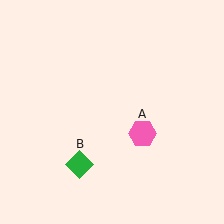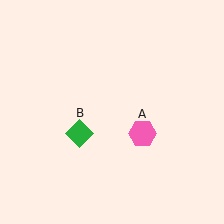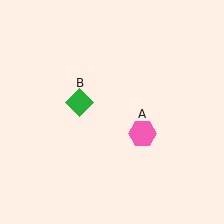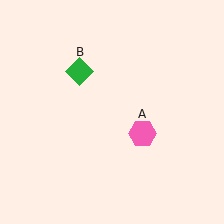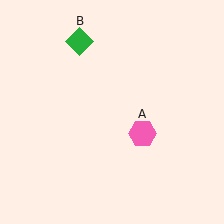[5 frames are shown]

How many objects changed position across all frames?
1 object changed position: green diamond (object B).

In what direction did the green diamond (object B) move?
The green diamond (object B) moved up.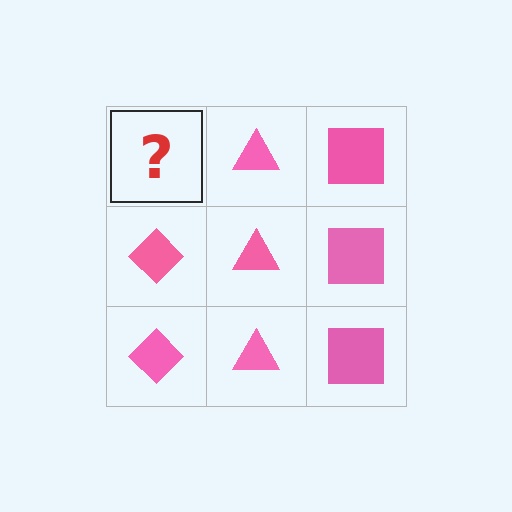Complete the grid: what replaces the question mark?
The question mark should be replaced with a pink diamond.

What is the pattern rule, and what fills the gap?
The rule is that each column has a consistent shape. The gap should be filled with a pink diamond.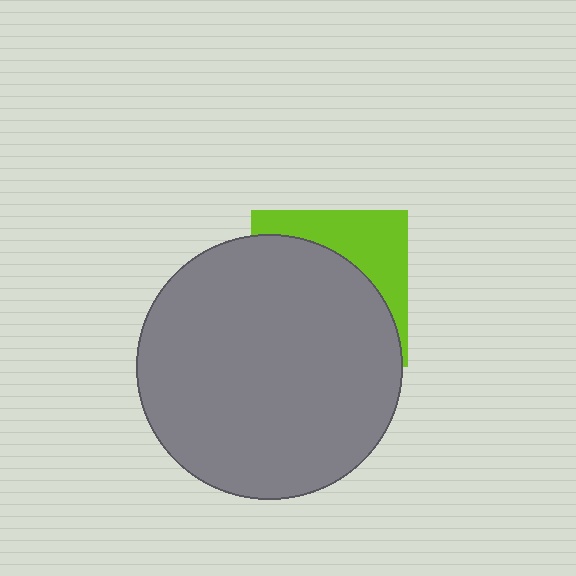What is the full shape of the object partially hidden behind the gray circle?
The partially hidden object is a lime square.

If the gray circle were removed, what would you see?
You would see the complete lime square.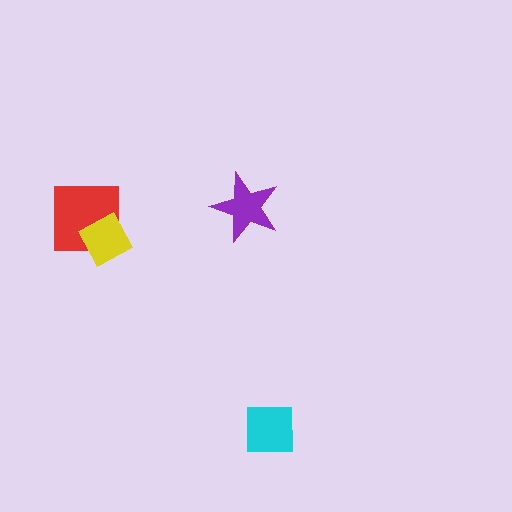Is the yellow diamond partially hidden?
No, no other shape covers it.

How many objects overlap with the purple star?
0 objects overlap with the purple star.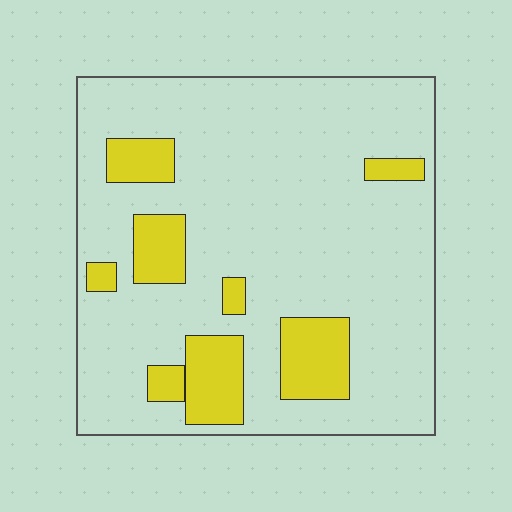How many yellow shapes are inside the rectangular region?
8.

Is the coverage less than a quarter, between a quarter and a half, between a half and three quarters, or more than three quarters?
Less than a quarter.